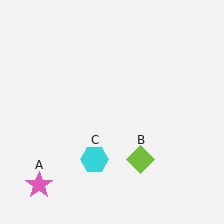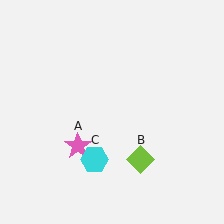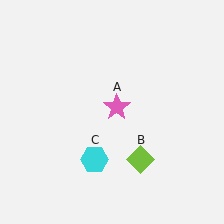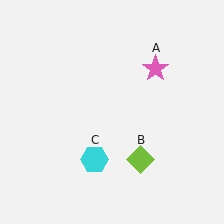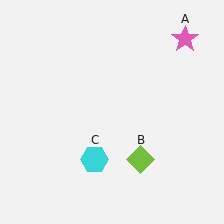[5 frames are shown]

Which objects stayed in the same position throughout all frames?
Lime diamond (object B) and cyan hexagon (object C) remained stationary.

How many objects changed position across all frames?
1 object changed position: pink star (object A).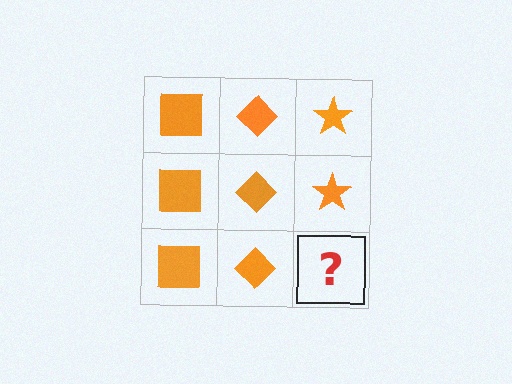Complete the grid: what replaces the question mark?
The question mark should be replaced with an orange star.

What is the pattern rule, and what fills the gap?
The rule is that each column has a consistent shape. The gap should be filled with an orange star.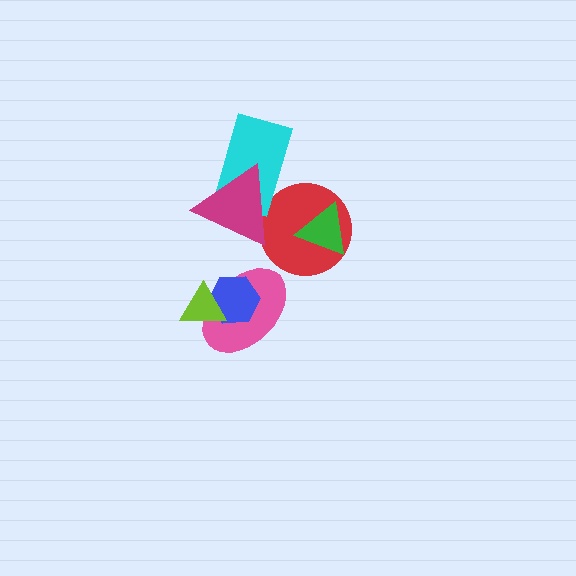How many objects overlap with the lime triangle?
2 objects overlap with the lime triangle.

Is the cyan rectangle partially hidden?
Yes, it is partially covered by another shape.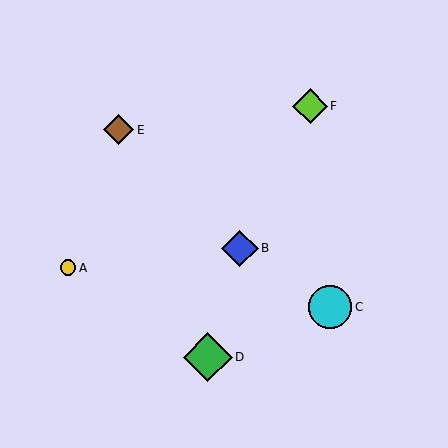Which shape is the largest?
The green diamond (labeled D) is the largest.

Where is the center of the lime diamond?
The center of the lime diamond is at (310, 106).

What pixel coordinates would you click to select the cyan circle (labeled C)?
Click at (330, 307) to select the cyan circle C.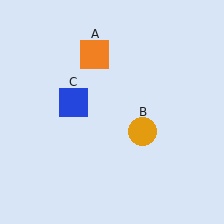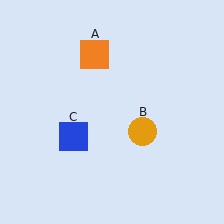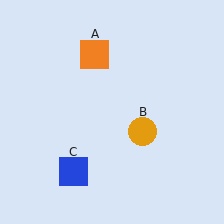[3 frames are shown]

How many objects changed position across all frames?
1 object changed position: blue square (object C).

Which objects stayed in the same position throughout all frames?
Orange square (object A) and orange circle (object B) remained stationary.